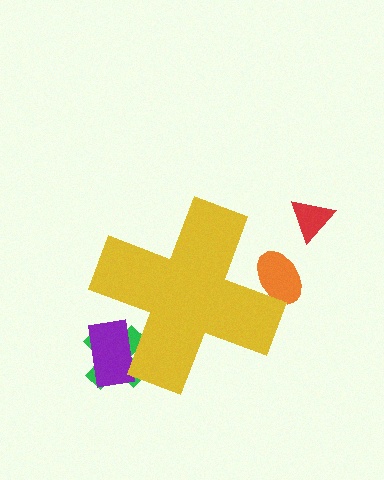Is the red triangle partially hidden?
No, the red triangle is fully visible.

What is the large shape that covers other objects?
A yellow cross.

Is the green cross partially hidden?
Yes, the green cross is partially hidden behind the yellow cross.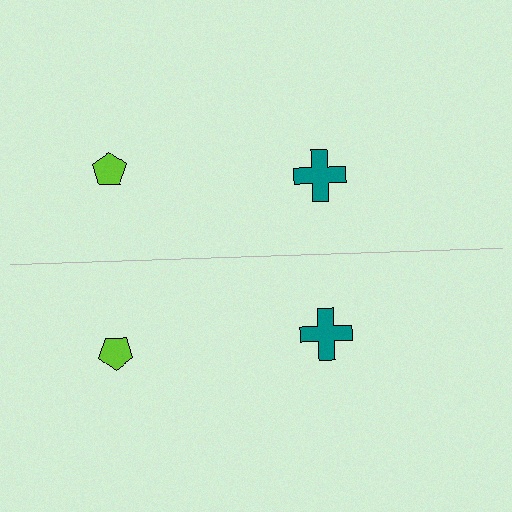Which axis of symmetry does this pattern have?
The pattern has a horizontal axis of symmetry running through the center of the image.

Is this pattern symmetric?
Yes, this pattern has bilateral (reflection) symmetry.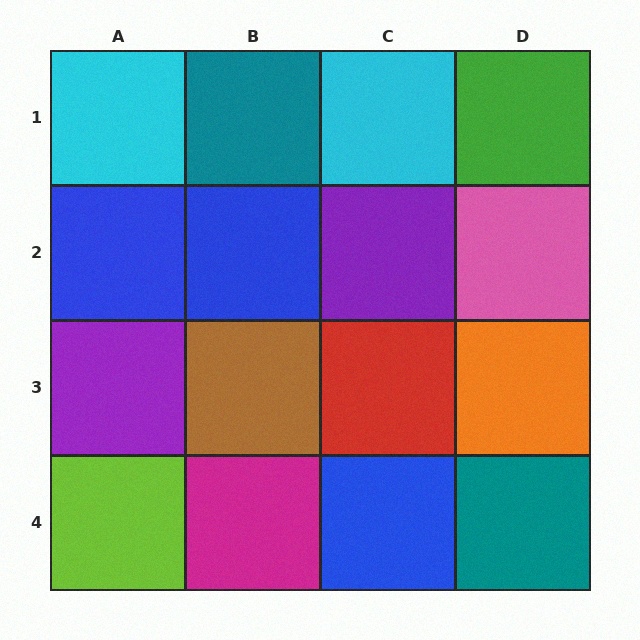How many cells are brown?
1 cell is brown.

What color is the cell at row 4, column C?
Blue.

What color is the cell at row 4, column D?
Teal.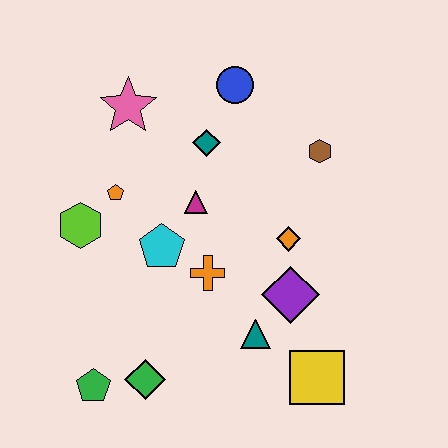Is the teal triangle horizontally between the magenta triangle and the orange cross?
No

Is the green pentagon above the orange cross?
No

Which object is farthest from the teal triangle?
The pink star is farthest from the teal triangle.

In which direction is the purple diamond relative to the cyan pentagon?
The purple diamond is to the right of the cyan pentagon.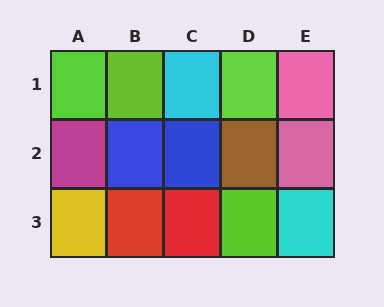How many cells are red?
2 cells are red.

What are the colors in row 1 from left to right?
Lime, lime, cyan, lime, pink.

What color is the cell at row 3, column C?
Red.